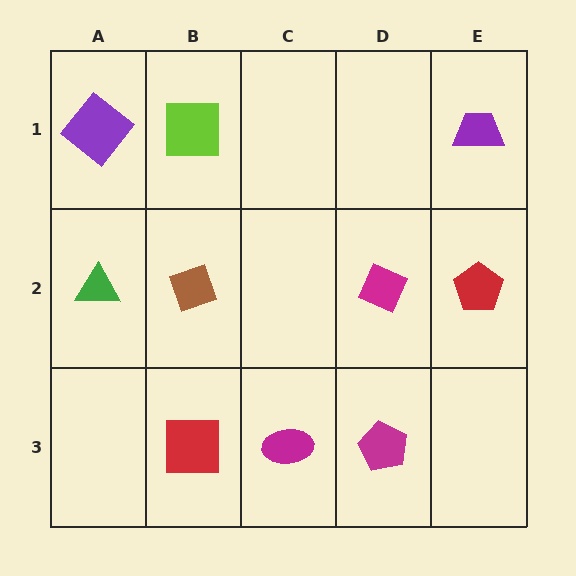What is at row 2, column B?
A brown diamond.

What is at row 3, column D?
A magenta pentagon.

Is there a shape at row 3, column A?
No, that cell is empty.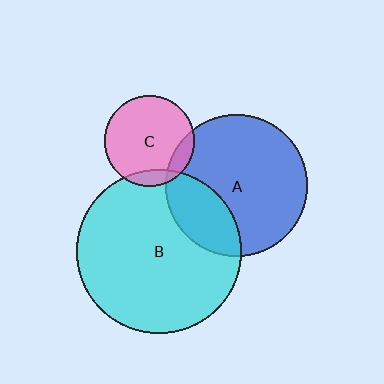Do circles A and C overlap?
Yes.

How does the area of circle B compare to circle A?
Approximately 1.4 times.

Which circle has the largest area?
Circle B (cyan).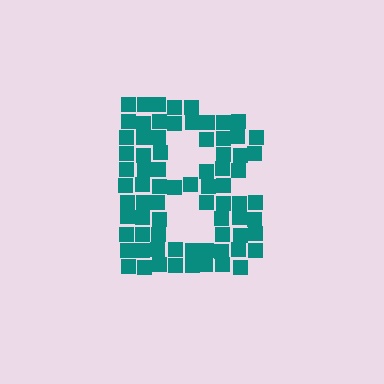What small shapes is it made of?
It is made of small squares.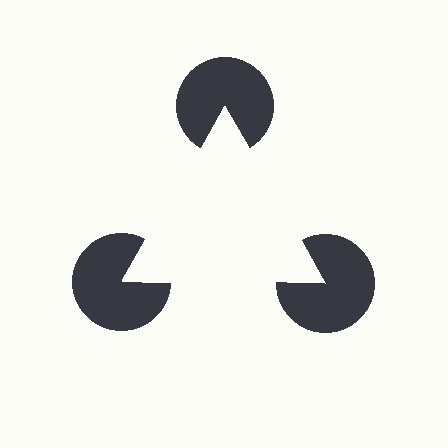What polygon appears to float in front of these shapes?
An illusory triangle — its edges are inferred from the aligned wedge cuts in the pac-man discs, not physically drawn.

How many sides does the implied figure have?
3 sides.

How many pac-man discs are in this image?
There are 3 — one at each vertex of the illusory triangle.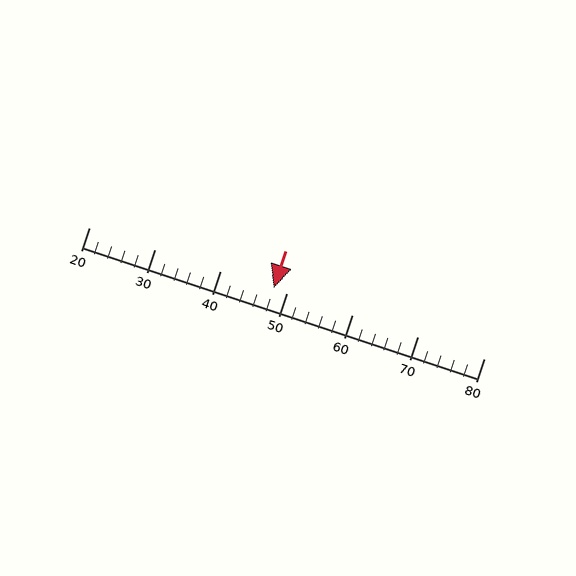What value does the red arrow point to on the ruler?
The red arrow points to approximately 48.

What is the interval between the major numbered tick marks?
The major tick marks are spaced 10 units apart.